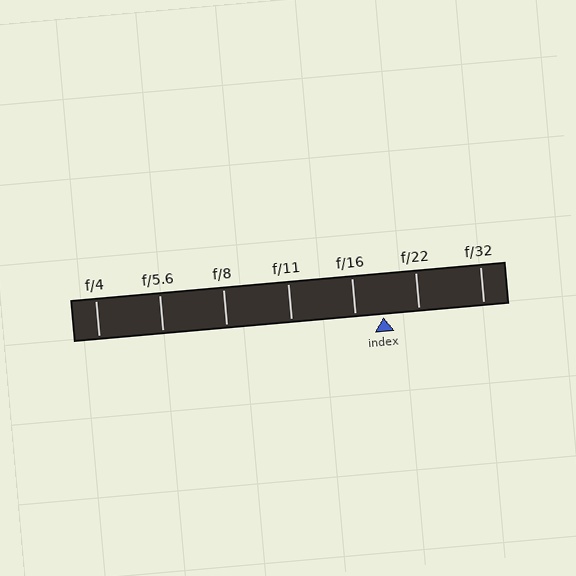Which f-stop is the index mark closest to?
The index mark is closest to f/16.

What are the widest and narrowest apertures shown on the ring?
The widest aperture shown is f/4 and the narrowest is f/32.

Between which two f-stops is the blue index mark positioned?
The index mark is between f/16 and f/22.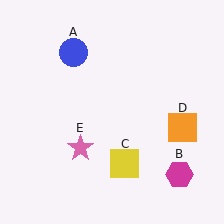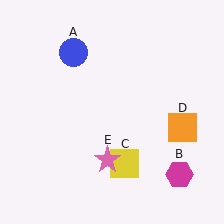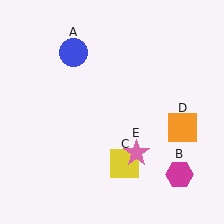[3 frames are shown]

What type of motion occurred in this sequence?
The pink star (object E) rotated counterclockwise around the center of the scene.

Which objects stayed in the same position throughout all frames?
Blue circle (object A) and magenta hexagon (object B) and yellow square (object C) and orange square (object D) remained stationary.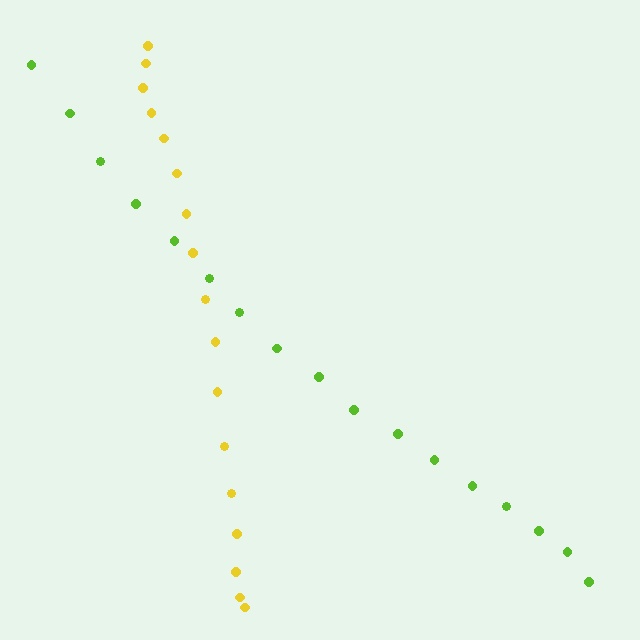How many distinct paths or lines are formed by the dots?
There are 2 distinct paths.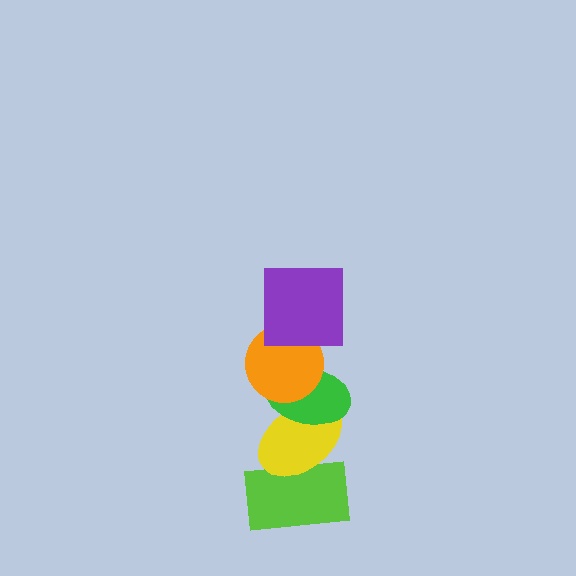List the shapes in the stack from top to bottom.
From top to bottom: the purple square, the orange circle, the green ellipse, the yellow ellipse, the lime rectangle.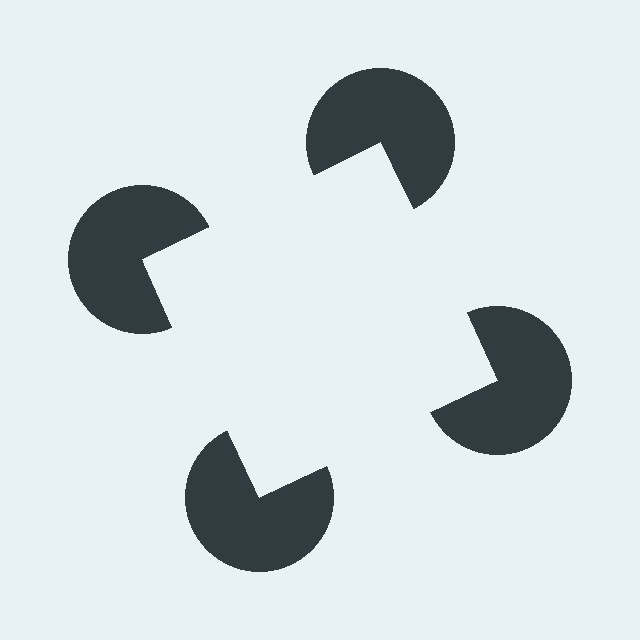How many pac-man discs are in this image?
There are 4 — one at each vertex of the illusory square.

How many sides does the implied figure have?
4 sides.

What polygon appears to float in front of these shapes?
An illusory square — its edges are inferred from the aligned wedge cuts in the pac-man discs, not physically drawn.